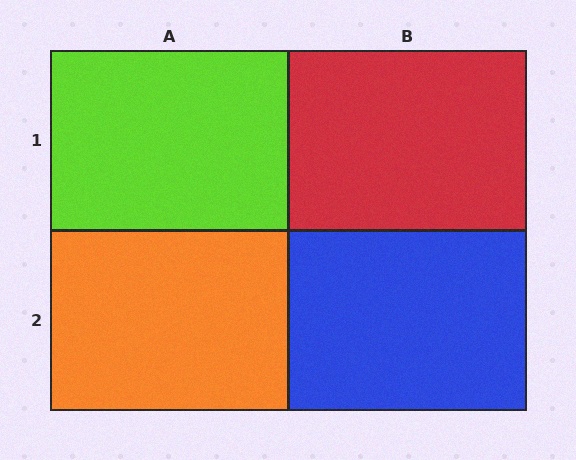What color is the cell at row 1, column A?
Lime.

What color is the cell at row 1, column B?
Red.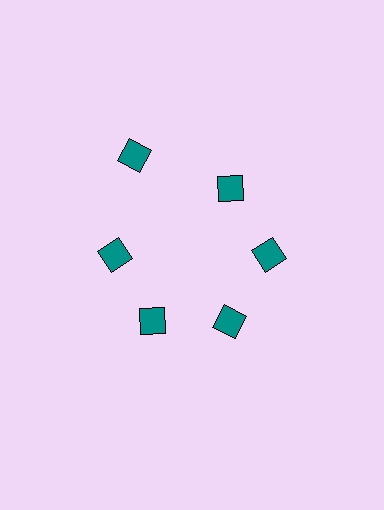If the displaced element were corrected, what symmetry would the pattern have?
It would have 6-fold rotational symmetry — the pattern would map onto itself every 60 degrees.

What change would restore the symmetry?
The symmetry would be restored by moving it inward, back onto the ring so that all 6 diamonds sit at equal angles and equal distance from the center.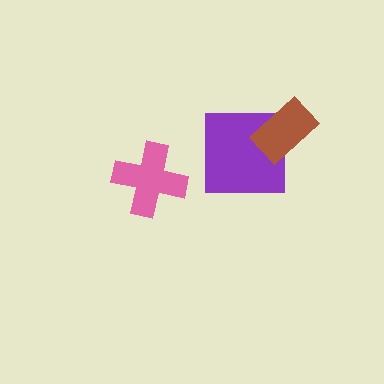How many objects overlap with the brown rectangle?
1 object overlaps with the brown rectangle.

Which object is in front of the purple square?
The brown rectangle is in front of the purple square.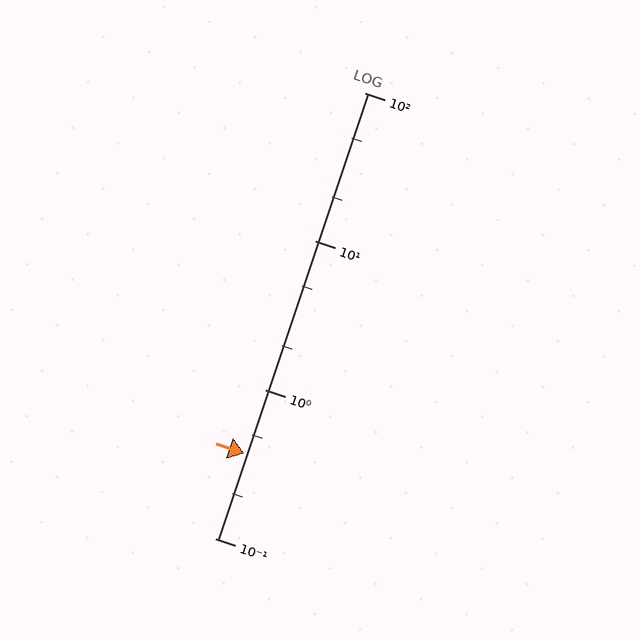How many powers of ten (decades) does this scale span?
The scale spans 3 decades, from 0.1 to 100.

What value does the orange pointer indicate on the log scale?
The pointer indicates approximately 0.37.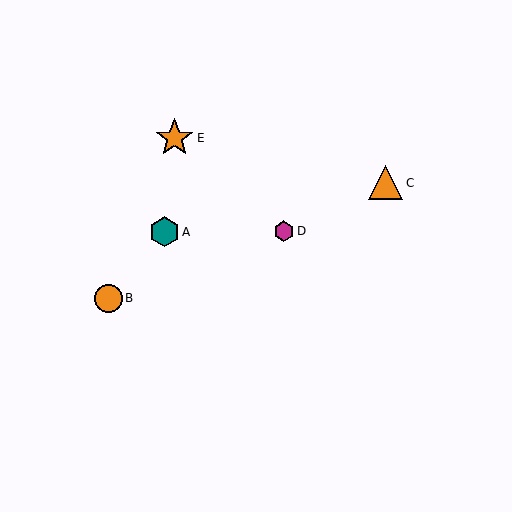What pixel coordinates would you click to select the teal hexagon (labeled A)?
Click at (164, 232) to select the teal hexagon A.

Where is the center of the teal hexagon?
The center of the teal hexagon is at (164, 232).